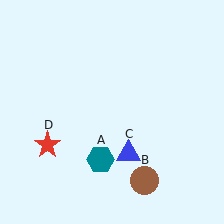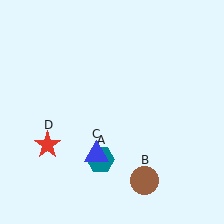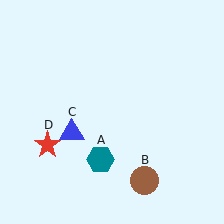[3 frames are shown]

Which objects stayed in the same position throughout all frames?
Teal hexagon (object A) and brown circle (object B) and red star (object D) remained stationary.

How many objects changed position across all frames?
1 object changed position: blue triangle (object C).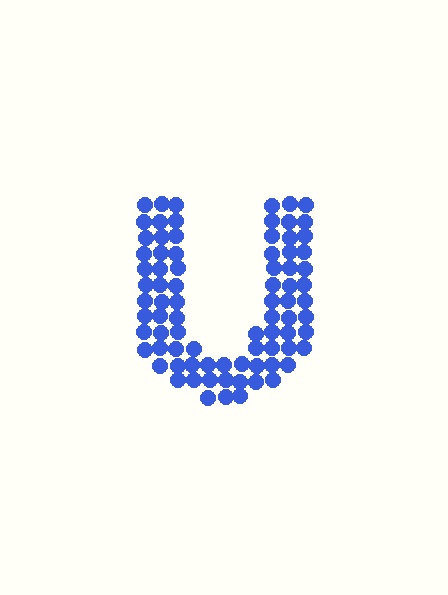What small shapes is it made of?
It is made of small circles.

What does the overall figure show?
The overall figure shows the letter U.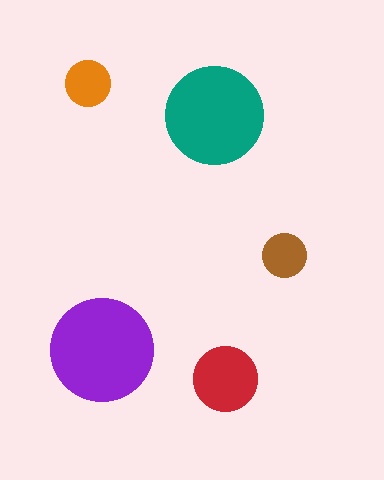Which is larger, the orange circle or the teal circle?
The teal one.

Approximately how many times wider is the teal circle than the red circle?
About 1.5 times wider.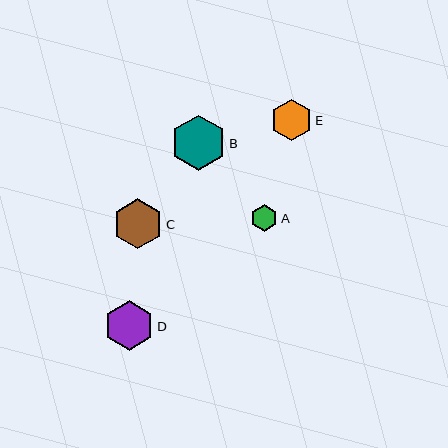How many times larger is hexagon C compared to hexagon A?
Hexagon C is approximately 1.8 times the size of hexagon A.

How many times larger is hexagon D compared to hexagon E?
Hexagon D is approximately 1.2 times the size of hexagon E.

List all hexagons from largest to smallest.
From largest to smallest: B, D, C, E, A.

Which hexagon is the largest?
Hexagon B is the largest with a size of approximately 56 pixels.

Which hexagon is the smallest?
Hexagon A is the smallest with a size of approximately 27 pixels.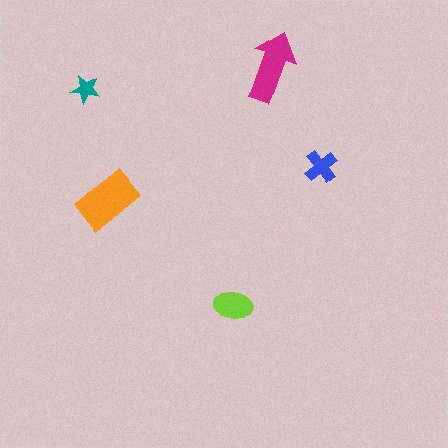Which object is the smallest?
The teal star.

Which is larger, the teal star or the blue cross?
The blue cross.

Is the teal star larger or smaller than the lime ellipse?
Smaller.